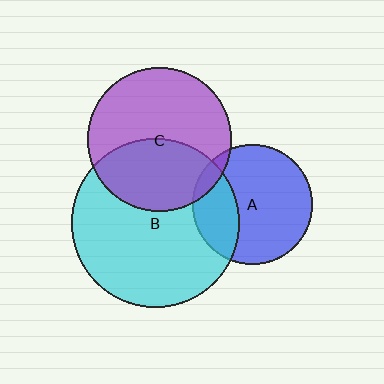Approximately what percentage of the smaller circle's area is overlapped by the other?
Approximately 10%.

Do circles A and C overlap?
Yes.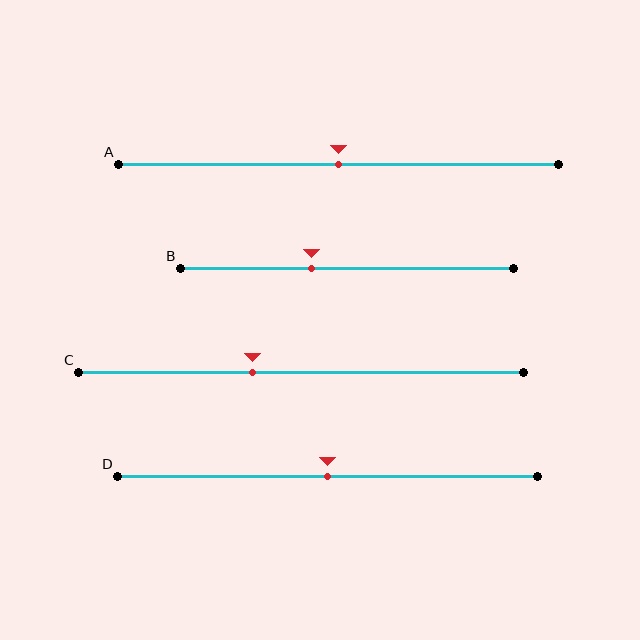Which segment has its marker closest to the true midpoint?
Segment A has its marker closest to the true midpoint.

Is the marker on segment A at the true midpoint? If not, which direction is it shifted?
Yes, the marker on segment A is at the true midpoint.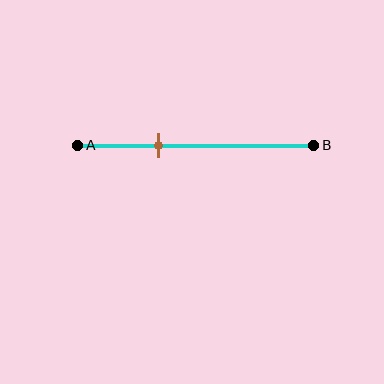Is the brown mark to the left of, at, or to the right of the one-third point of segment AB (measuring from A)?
The brown mark is approximately at the one-third point of segment AB.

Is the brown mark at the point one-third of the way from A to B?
Yes, the mark is approximately at the one-third point.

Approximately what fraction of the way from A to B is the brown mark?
The brown mark is approximately 35% of the way from A to B.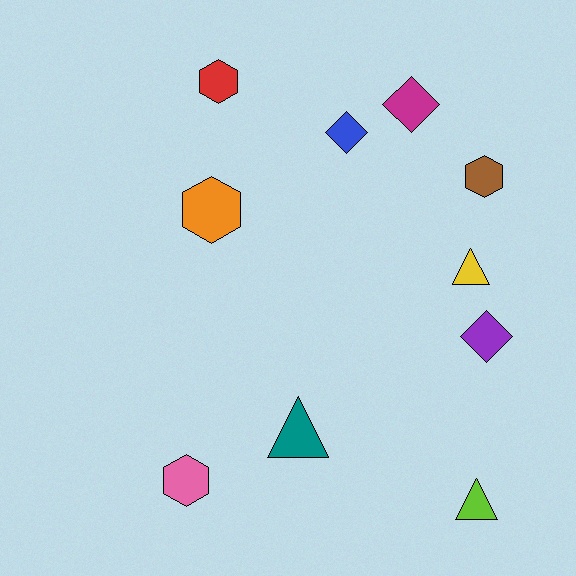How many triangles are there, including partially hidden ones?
There are 3 triangles.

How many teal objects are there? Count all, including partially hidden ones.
There is 1 teal object.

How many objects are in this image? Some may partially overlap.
There are 10 objects.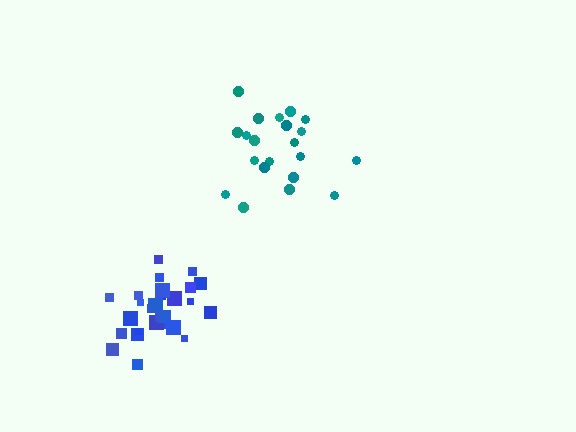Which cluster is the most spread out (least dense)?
Teal.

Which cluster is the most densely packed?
Blue.